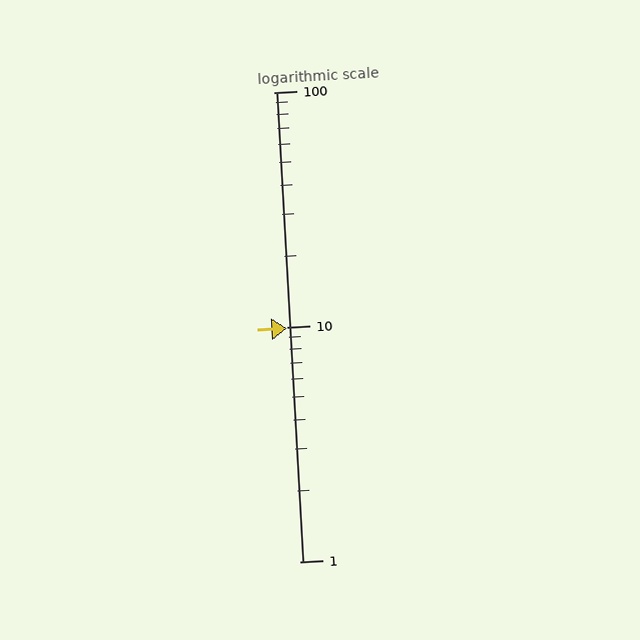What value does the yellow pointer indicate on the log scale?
The pointer indicates approximately 9.9.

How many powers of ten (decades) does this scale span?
The scale spans 2 decades, from 1 to 100.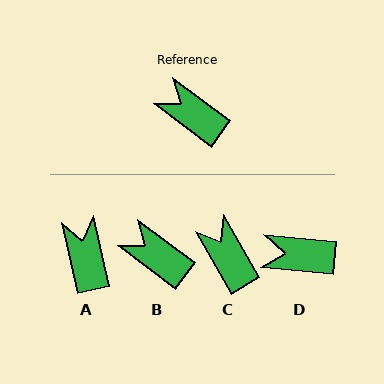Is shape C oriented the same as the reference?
No, it is off by about 24 degrees.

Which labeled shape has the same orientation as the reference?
B.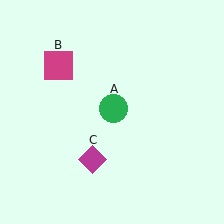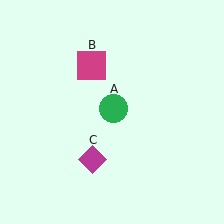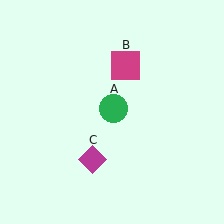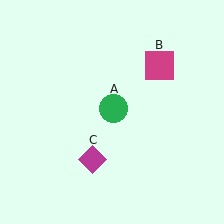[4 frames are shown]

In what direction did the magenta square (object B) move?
The magenta square (object B) moved right.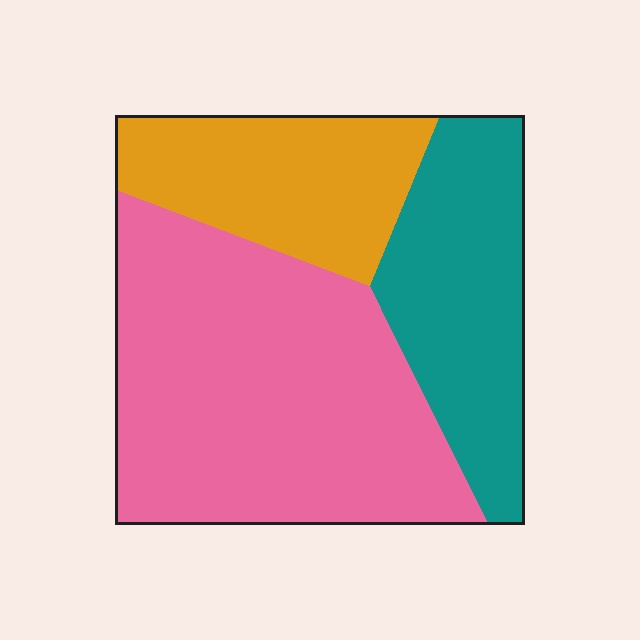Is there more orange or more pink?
Pink.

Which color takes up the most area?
Pink, at roughly 50%.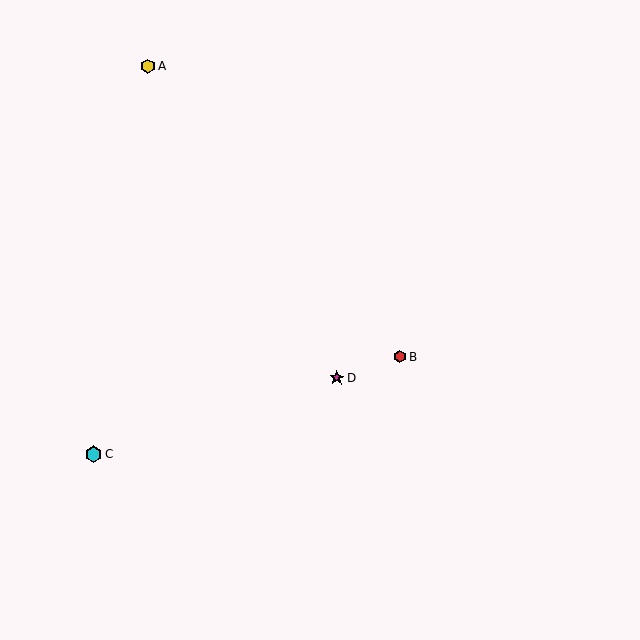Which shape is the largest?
The cyan hexagon (labeled C) is the largest.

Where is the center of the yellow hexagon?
The center of the yellow hexagon is at (147, 66).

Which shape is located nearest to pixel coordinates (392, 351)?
The red hexagon (labeled B) at (400, 356) is nearest to that location.